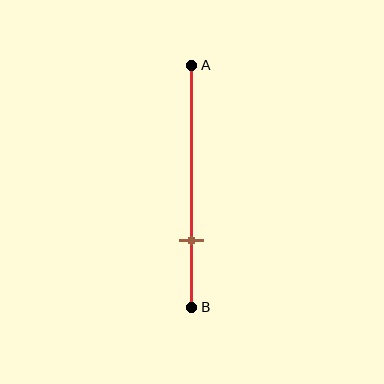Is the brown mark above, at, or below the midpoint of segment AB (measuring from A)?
The brown mark is below the midpoint of segment AB.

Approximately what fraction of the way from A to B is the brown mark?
The brown mark is approximately 75% of the way from A to B.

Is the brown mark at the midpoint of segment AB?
No, the mark is at about 75% from A, not at the 50% midpoint.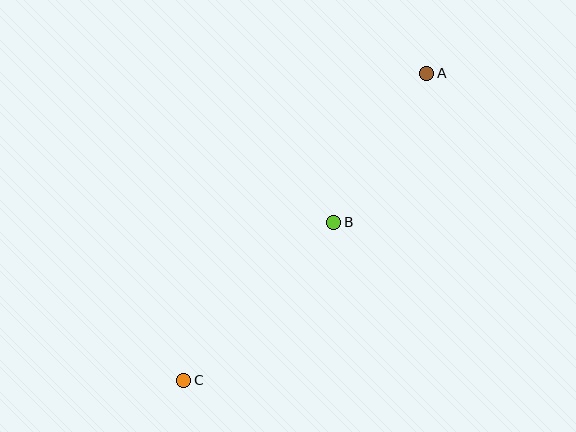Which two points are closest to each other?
Points A and B are closest to each other.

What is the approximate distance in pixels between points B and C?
The distance between B and C is approximately 218 pixels.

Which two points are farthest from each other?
Points A and C are farthest from each other.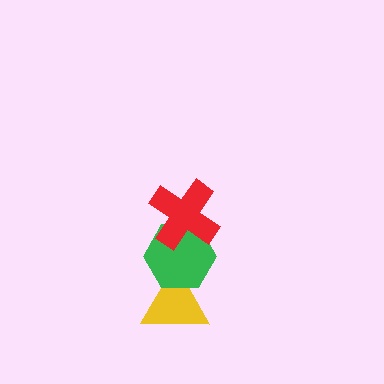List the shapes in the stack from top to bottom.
From top to bottom: the red cross, the green hexagon, the yellow triangle.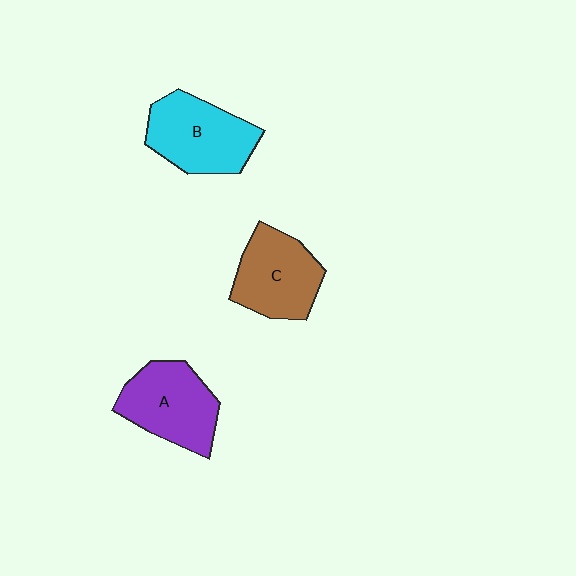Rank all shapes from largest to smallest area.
From largest to smallest: B (cyan), A (purple), C (brown).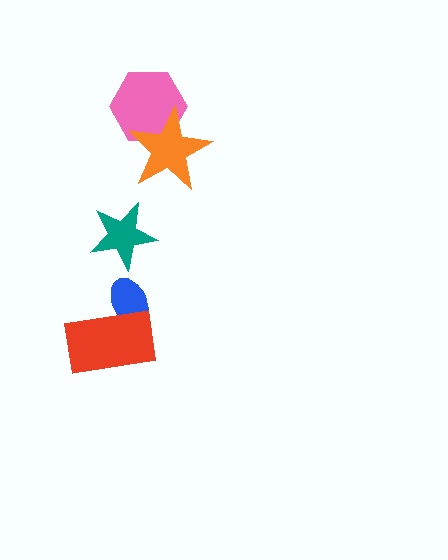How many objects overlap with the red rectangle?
1 object overlaps with the red rectangle.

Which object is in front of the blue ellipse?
The red rectangle is in front of the blue ellipse.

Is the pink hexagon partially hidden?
Yes, it is partially covered by another shape.